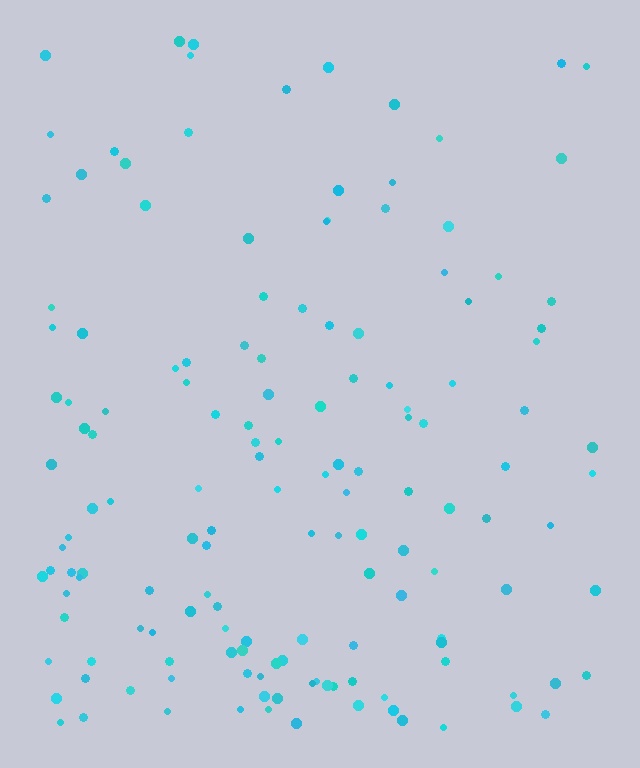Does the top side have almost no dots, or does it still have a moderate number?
Still a moderate number, just noticeably fewer than the bottom.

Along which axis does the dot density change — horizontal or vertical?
Vertical.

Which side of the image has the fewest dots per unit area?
The top.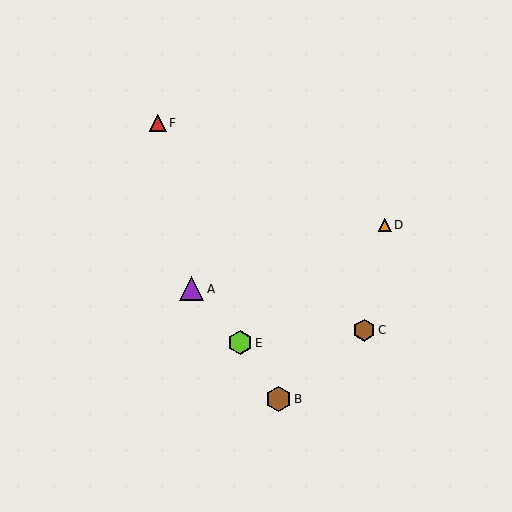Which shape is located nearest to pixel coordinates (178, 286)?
The purple triangle (labeled A) at (192, 289) is nearest to that location.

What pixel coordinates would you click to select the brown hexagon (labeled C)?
Click at (364, 330) to select the brown hexagon C.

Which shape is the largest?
The brown hexagon (labeled B) is the largest.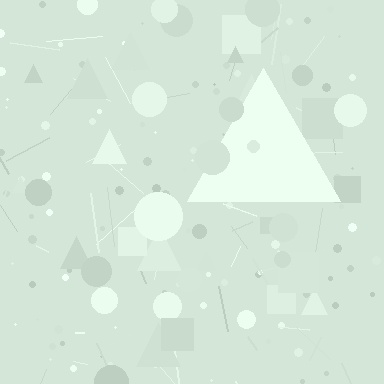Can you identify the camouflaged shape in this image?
The camouflaged shape is a triangle.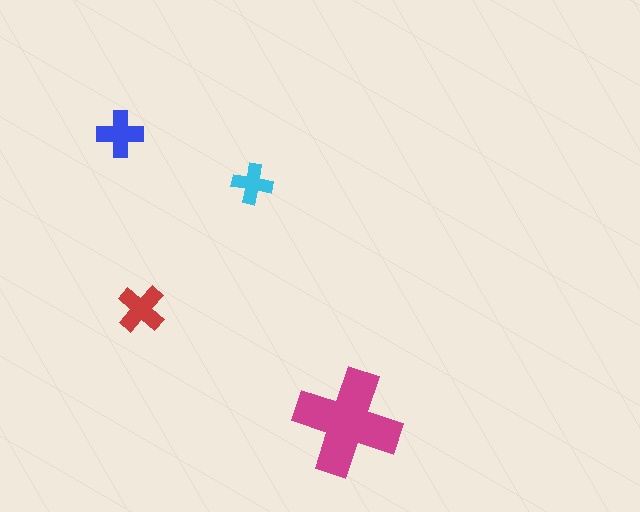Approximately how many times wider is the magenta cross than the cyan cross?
About 2.5 times wider.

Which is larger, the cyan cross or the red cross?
The red one.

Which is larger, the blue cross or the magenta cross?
The magenta one.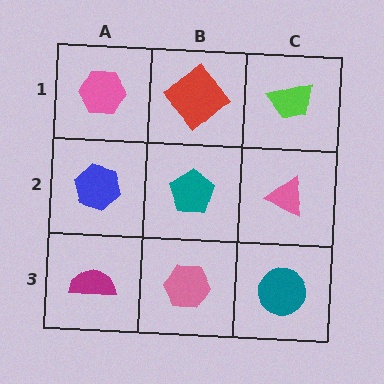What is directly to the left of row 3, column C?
A pink hexagon.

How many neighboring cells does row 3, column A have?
2.